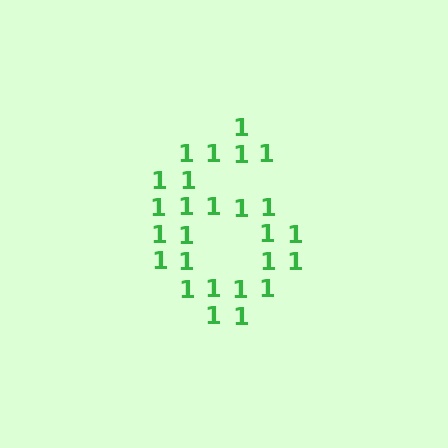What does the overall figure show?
The overall figure shows the digit 6.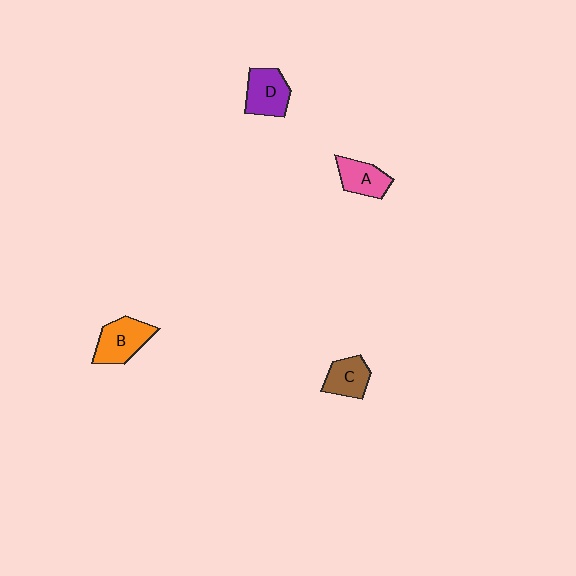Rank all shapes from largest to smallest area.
From largest to smallest: B (orange), D (purple), A (pink), C (brown).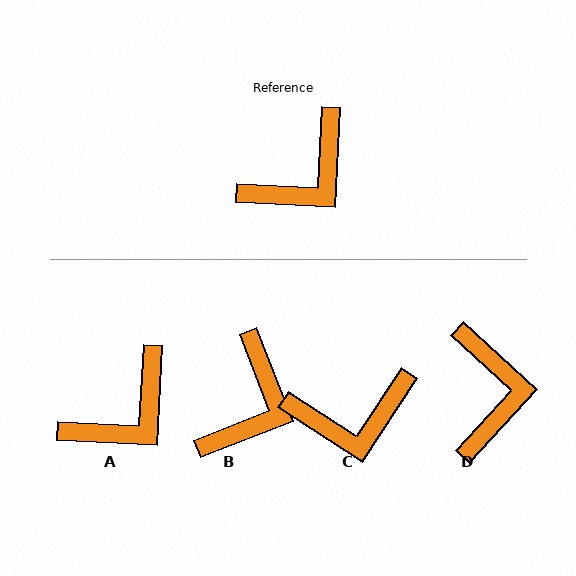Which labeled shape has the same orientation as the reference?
A.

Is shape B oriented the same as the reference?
No, it is off by about 24 degrees.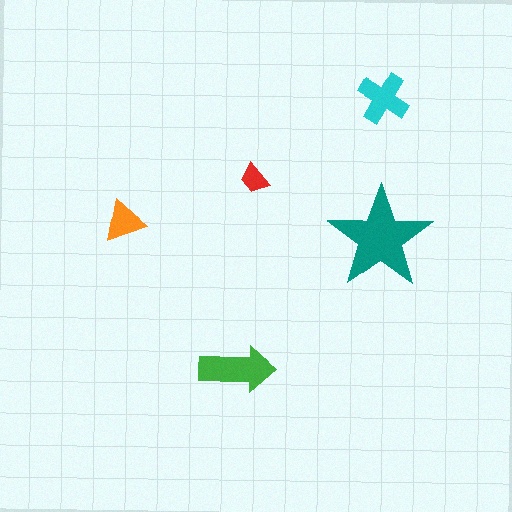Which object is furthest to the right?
The cyan cross is rightmost.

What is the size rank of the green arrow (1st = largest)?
2nd.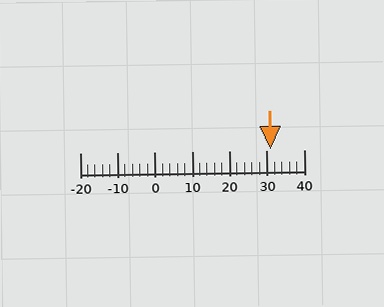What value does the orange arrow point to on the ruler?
The orange arrow points to approximately 31.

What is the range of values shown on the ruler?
The ruler shows values from -20 to 40.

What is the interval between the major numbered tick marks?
The major tick marks are spaced 10 units apart.